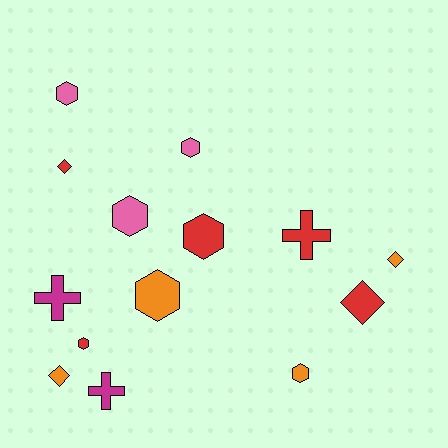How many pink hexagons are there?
There are 3 pink hexagons.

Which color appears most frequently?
Red, with 5 objects.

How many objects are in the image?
There are 14 objects.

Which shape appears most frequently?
Hexagon, with 7 objects.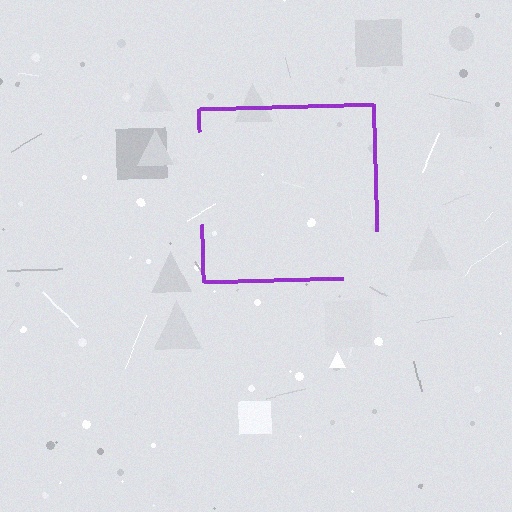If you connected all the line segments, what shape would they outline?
They would outline a square.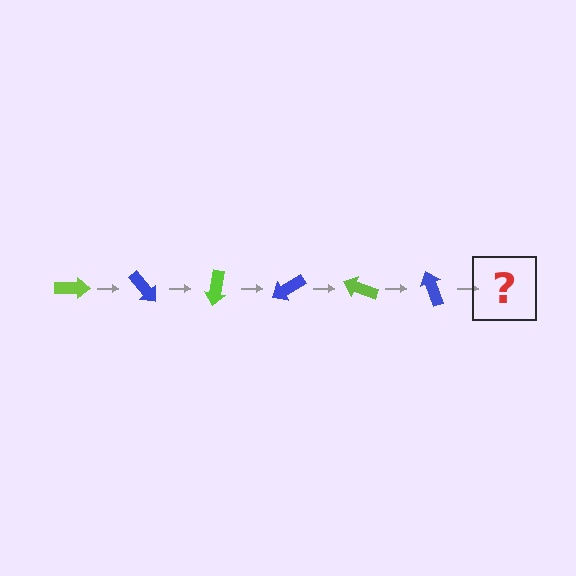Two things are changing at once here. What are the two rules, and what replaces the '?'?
The two rules are that it rotates 50 degrees each step and the color cycles through lime and blue. The '?' should be a lime arrow, rotated 300 degrees from the start.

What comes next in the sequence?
The next element should be a lime arrow, rotated 300 degrees from the start.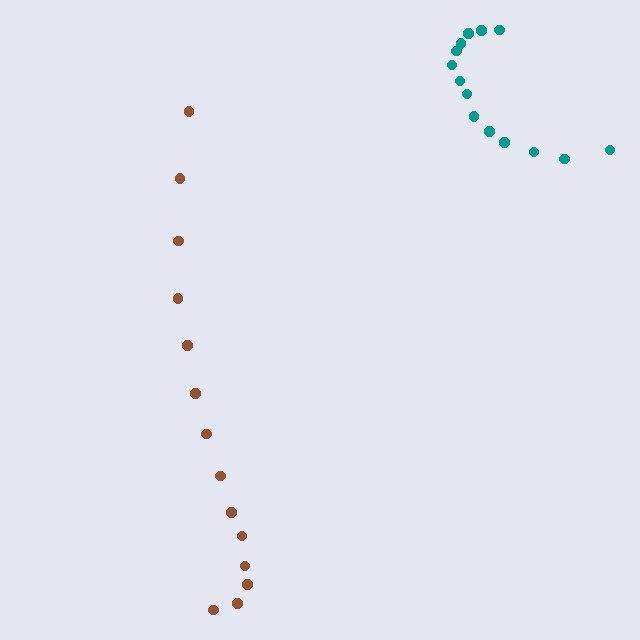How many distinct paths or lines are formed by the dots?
There are 2 distinct paths.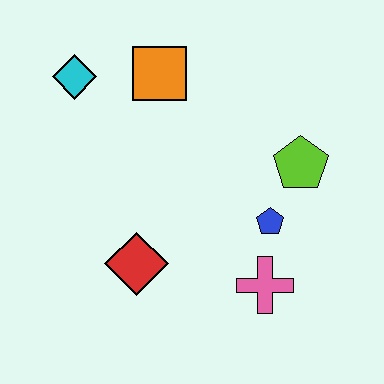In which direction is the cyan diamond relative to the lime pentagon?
The cyan diamond is to the left of the lime pentagon.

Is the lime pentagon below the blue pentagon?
No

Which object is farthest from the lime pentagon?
The cyan diamond is farthest from the lime pentagon.